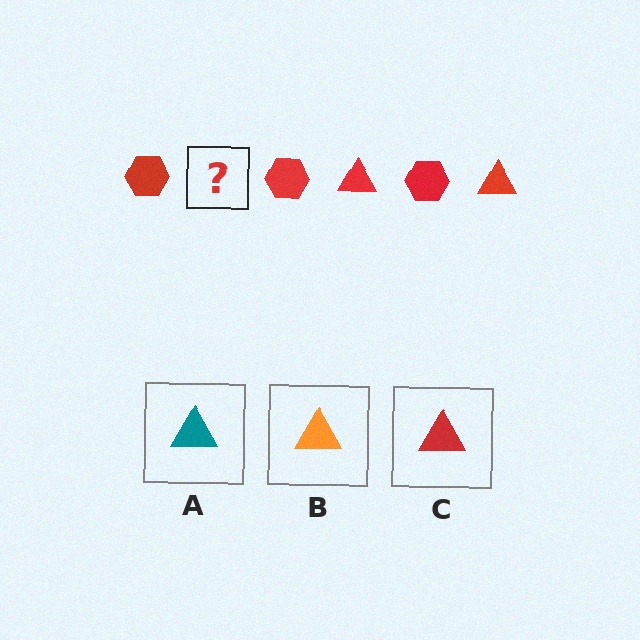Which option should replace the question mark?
Option C.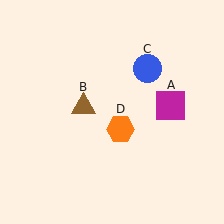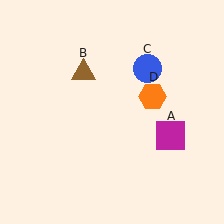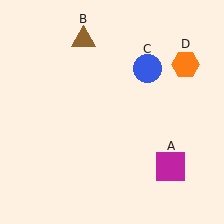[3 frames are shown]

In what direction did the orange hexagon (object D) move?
The orange hexagon (object D) moved up and to the right.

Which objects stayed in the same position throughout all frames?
Blue circle (object C) remained stationary.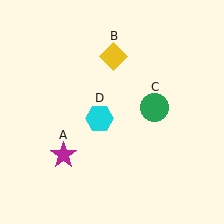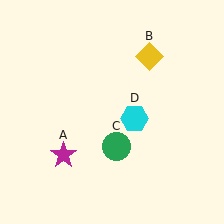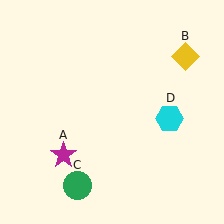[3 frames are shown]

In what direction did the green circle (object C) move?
The green circle (object C) moved down and to the left.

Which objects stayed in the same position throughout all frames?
Magenta star (object A) remained stationary.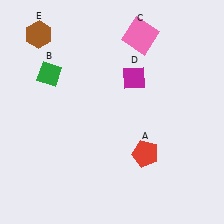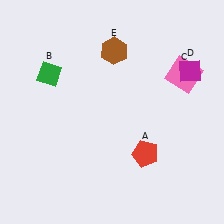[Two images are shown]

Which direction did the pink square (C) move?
The pink square (C) moved right.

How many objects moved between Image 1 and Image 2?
3 objects moved between the two images.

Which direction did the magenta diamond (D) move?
The magenta diamond (D) moved right.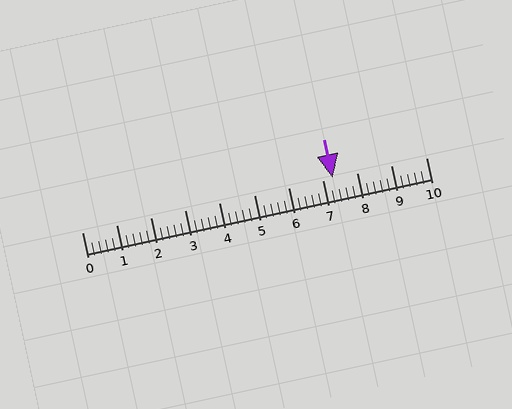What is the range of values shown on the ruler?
The ruler shows values from 0 to 10.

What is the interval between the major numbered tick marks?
The major tick marks are spaced 1 units apart.